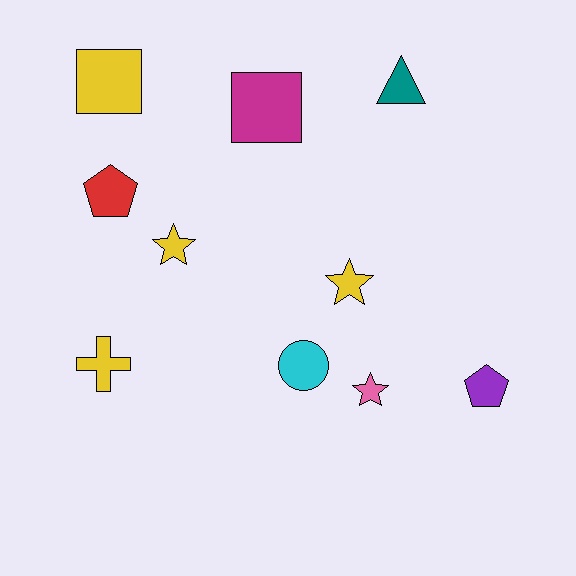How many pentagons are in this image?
There are 2 pentagons.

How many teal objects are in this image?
There is 1 teal object.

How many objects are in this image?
There are 10 objects.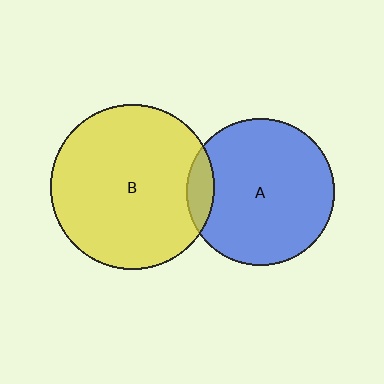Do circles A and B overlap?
Yes.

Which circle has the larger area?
Circle B (yellow).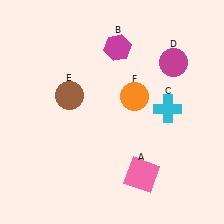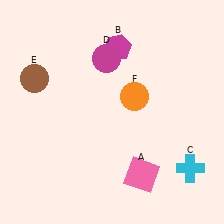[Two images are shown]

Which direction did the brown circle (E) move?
The brown circle (E) moved left.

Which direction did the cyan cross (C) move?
The cyan cross (C) moved down.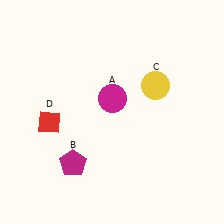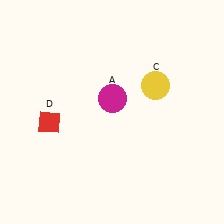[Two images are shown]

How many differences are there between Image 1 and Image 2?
There is 1 difference between the two images.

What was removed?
The magenta pentagon (B) was removed in Image 2.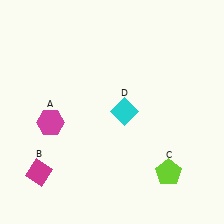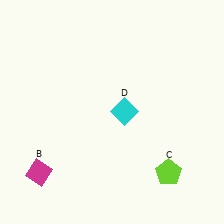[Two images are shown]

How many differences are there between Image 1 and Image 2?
There is 1 difference between the two images.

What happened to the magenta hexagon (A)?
The magenta hexagon (A) was removed in Image 2. It was in the bottom-left area of Image 1.